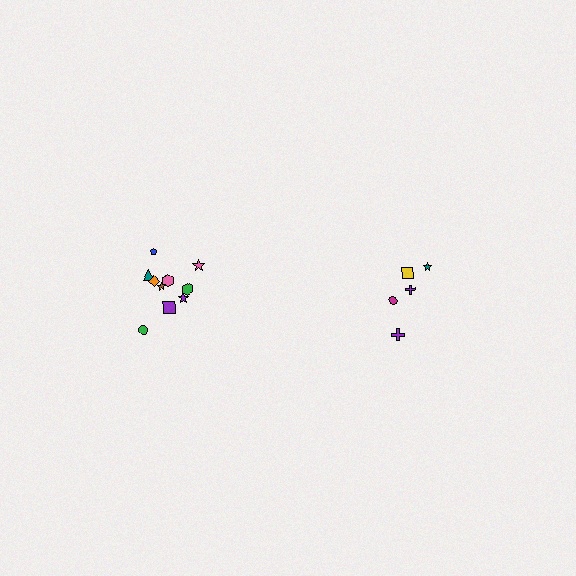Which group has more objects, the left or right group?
The left group.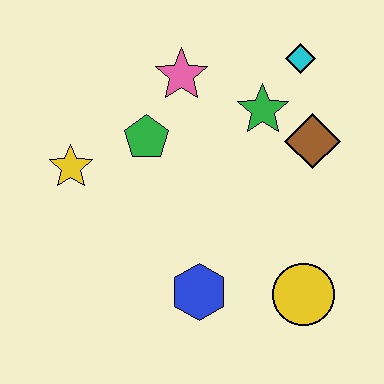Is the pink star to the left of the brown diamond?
Yes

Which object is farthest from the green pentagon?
The yellow circle is farthest from the green pentagon.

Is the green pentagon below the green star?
Yes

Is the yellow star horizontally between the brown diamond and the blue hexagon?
No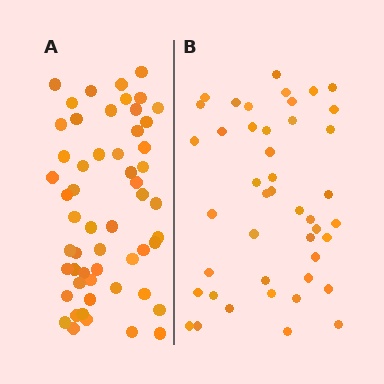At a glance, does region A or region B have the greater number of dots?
Region A (the left region) has more dots.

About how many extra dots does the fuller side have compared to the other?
Region A has roughly 12 or so more dots than region B.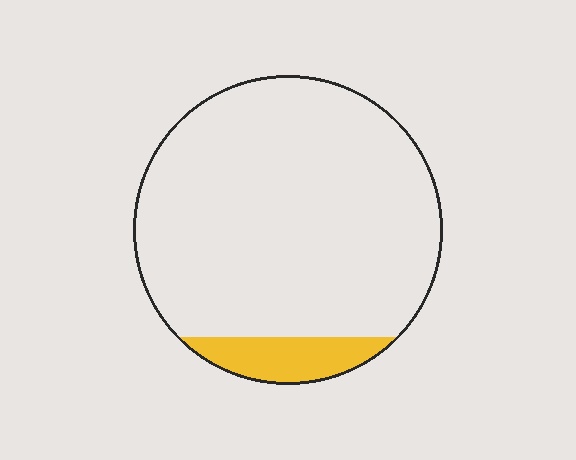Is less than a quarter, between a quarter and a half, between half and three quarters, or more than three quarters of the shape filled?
Less than a quarter.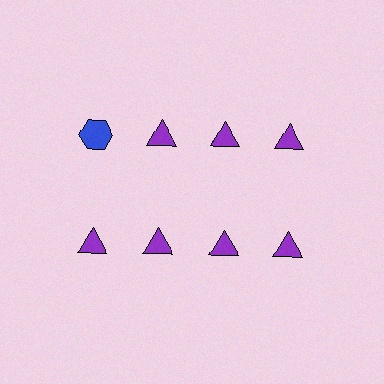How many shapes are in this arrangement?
There are 8 shapes arranged in a grid pattern.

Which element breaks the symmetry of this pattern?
The blue hexagon in the top row, leftmost column breaks the symmetry. All other shapes are purple triangles.